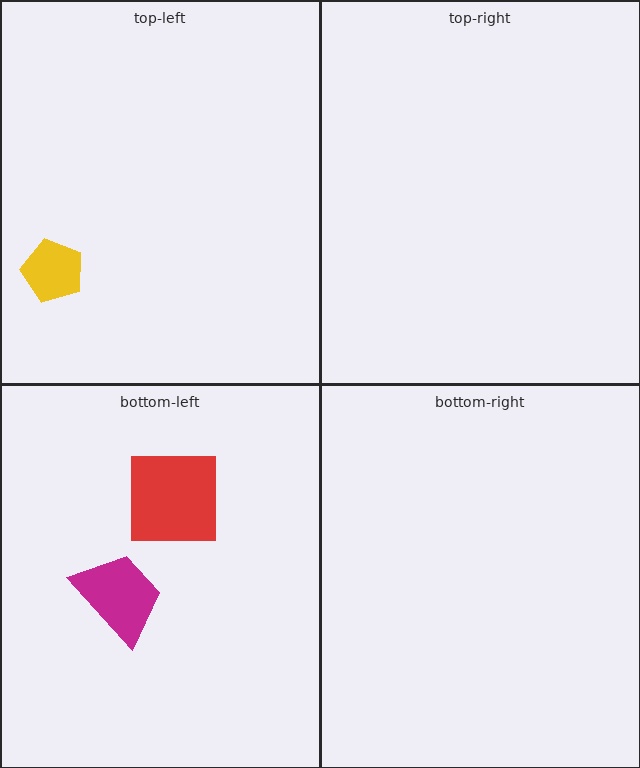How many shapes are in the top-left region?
1.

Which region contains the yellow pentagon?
The top-left region.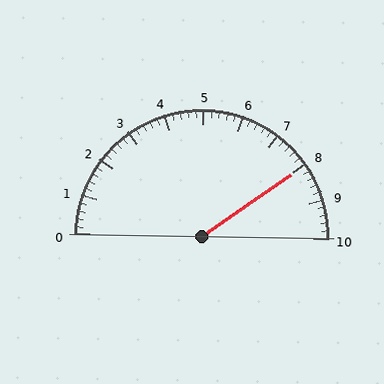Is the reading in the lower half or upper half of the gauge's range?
The reading is in the upper half of the range (0 to 10).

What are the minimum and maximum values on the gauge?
The gauge ranges from 0 to 10.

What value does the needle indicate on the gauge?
The needle indicates approximately 8.0.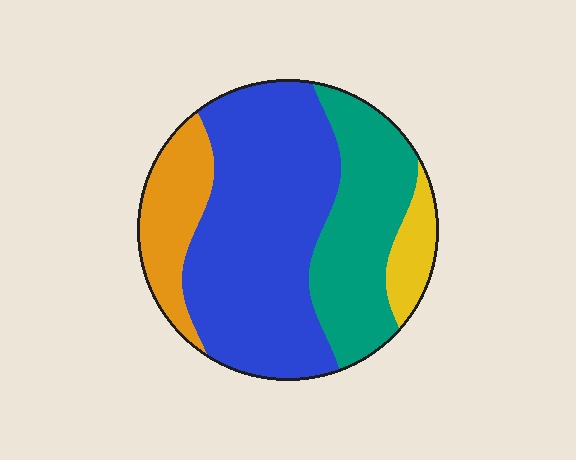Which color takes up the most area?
Blue, at roughly 50%.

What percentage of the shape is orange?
Orange takes up about one sixth (1/6) of the shape.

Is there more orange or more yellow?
Orange.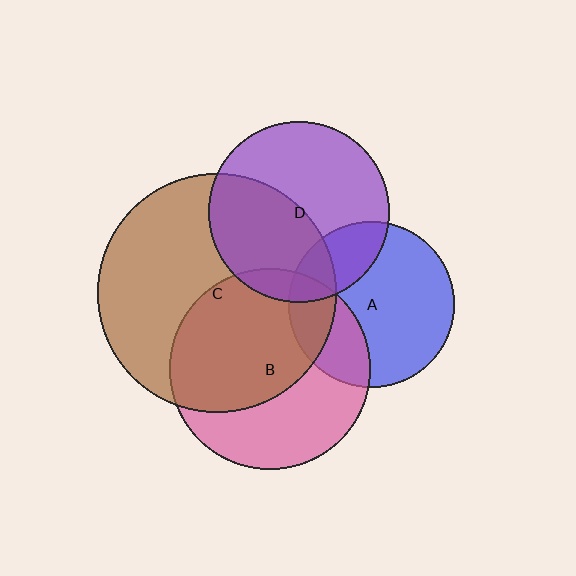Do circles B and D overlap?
Yes.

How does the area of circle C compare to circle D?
Approximately 1.7 times.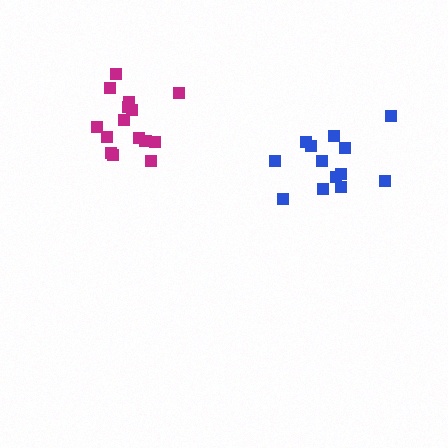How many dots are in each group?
Group 1: 13 dots, Group 2: 15 dots (28 total).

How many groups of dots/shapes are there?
There are 2 groups.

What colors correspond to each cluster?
The clusters are colored: blue, magenta.